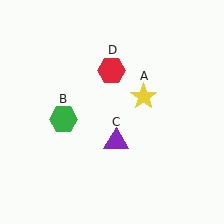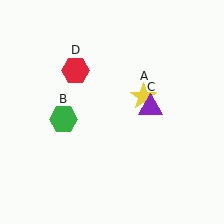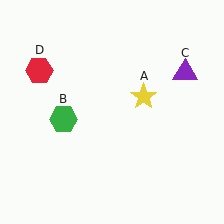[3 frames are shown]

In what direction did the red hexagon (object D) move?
The red hexagon (object D) moved left.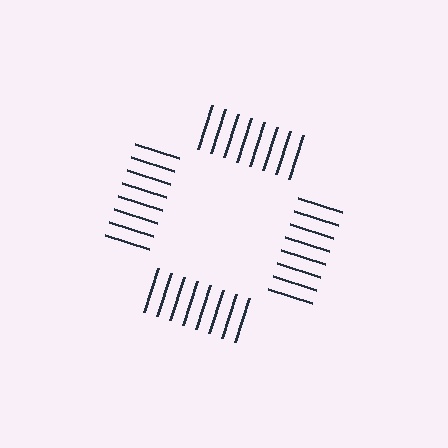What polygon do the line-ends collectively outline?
An illusory square — the line segments terminate on its edges but no continuous stroke is drawn.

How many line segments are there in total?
32 — 8 along each of the 4 edges.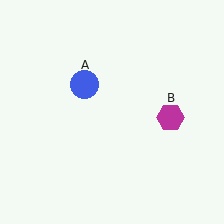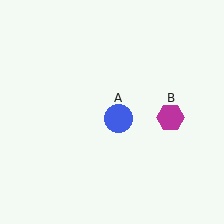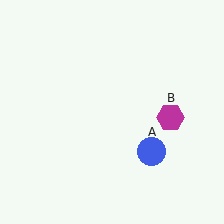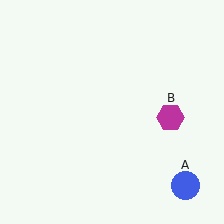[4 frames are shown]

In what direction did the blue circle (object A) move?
The blue circle (object A) moved down and to the right.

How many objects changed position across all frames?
1 object changed position: blue circle (object A).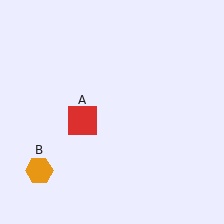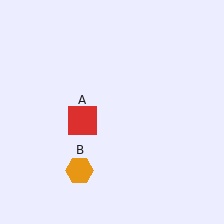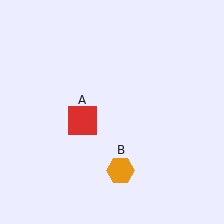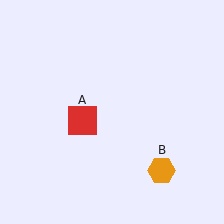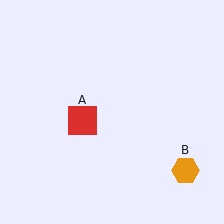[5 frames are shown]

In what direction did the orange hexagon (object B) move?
The orange hexagon (object B) moved right.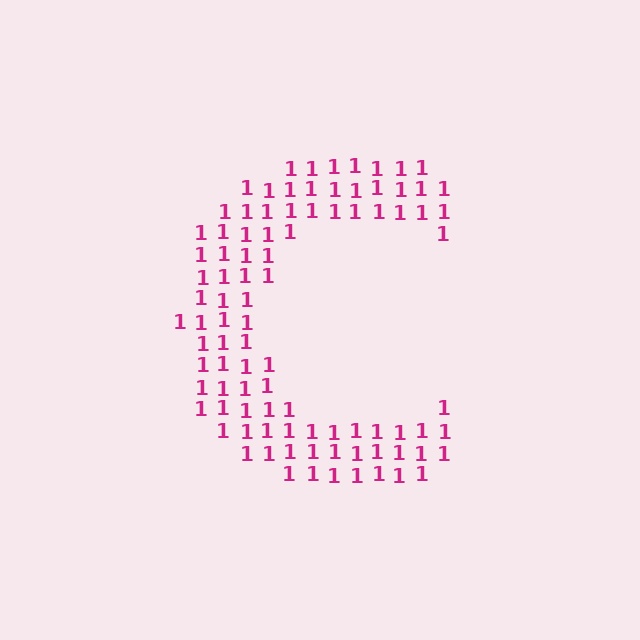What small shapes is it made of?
It is made of small digit 1's.